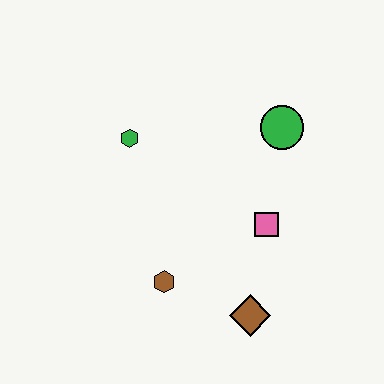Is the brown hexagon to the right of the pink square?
No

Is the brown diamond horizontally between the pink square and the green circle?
No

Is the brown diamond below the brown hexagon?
Yes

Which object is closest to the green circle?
The pink square is closest to the green circle.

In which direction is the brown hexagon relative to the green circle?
The brown hexagon is below the green circle.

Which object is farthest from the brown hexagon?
The green circle is farthest from the brown hexagon.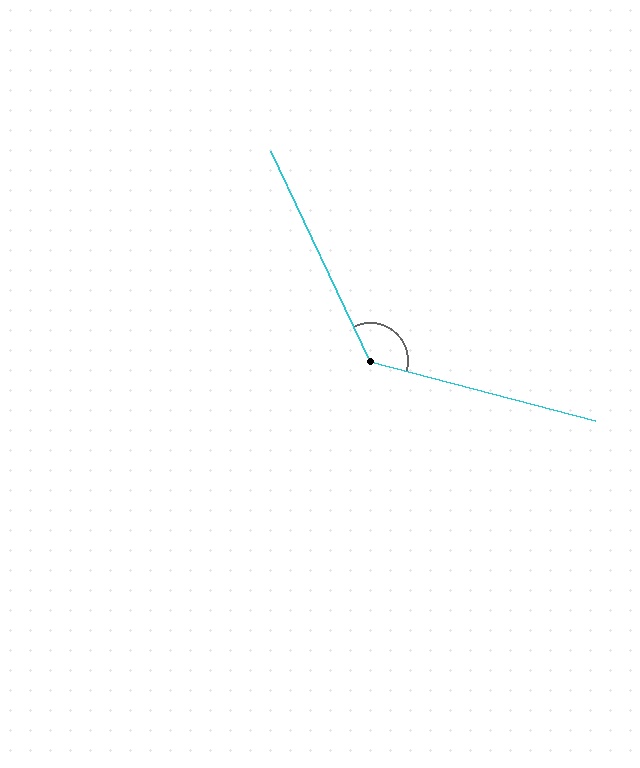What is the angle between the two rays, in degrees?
Approximately 130 degrees.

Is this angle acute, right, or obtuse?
It is obtuse.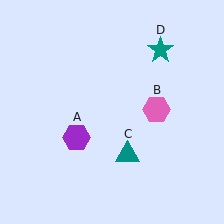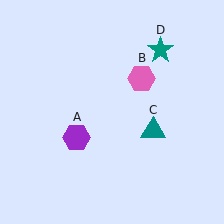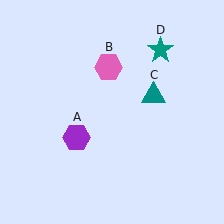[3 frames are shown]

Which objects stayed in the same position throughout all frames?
Purple hexagon (object A) and teal star (object D) remained stationary.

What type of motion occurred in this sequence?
The pink hexagon (object B), teal triangle (object C) rotated counterclockwise around the center of the scene.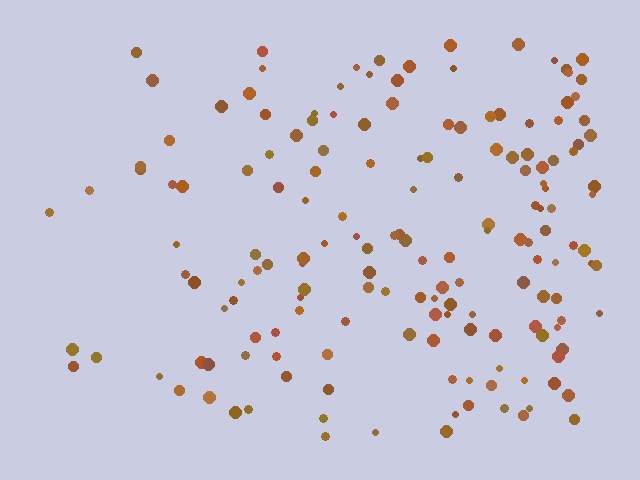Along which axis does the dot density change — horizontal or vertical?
Horizontal.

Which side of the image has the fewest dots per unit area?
The left.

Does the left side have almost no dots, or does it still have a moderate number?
Still a moderate number, just noticeably fewer than the right.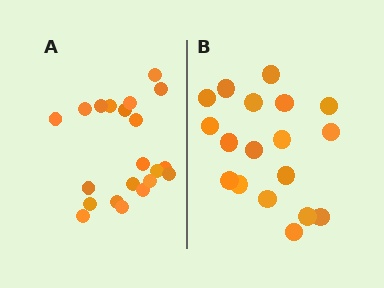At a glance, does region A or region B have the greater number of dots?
Region A (the left region) has more dots.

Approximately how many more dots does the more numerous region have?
Region A has just a few more — roughly 2 or 3 more dots than region B.